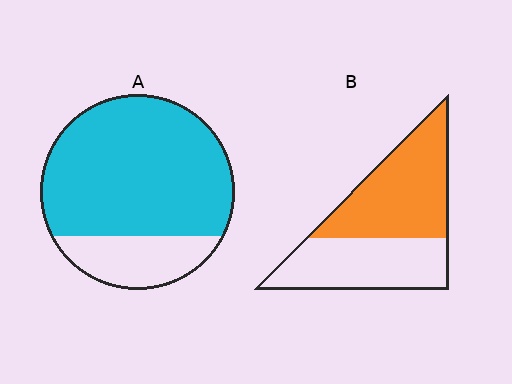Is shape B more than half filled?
Yes.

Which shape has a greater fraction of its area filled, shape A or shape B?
Shape A.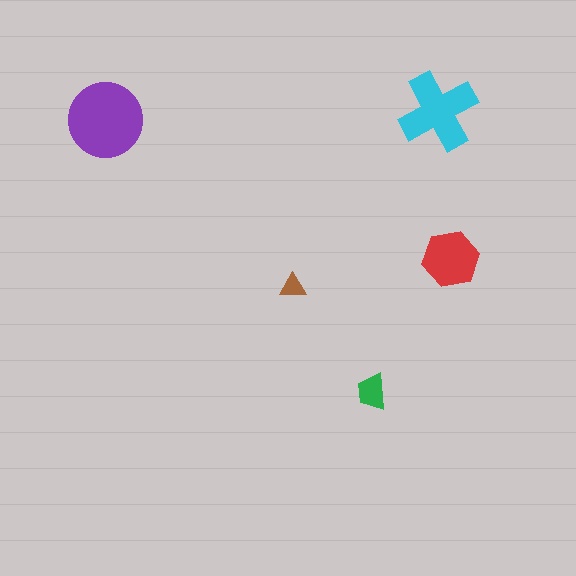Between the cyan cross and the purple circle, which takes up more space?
The purple circle.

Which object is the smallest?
The brown triangle.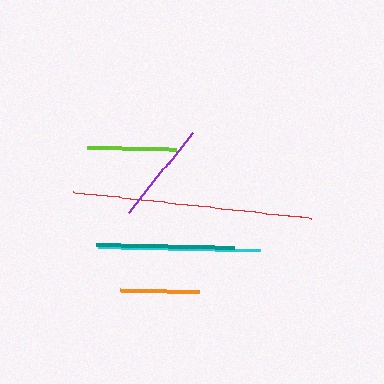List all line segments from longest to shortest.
From longest to shortest: red, cyan, teal, purple, lime, orange.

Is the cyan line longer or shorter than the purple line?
The cyan line is longer than the purple line.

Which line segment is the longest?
The red line is the longest at approximately 240 pixels.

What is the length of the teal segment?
The teal segment is approximately 139 pixels long.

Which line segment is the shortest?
The orange line is the shortest at approximately 79 pixels.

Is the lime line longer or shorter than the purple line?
The purple line is longer than the lime line.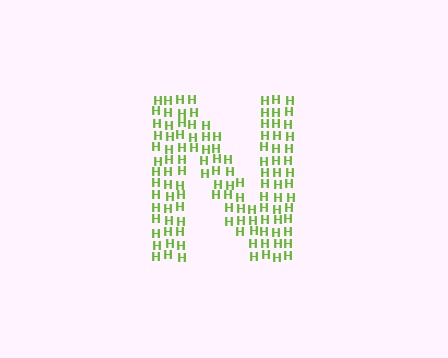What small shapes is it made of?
It is made of small letter H's.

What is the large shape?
The large shape is the letter N.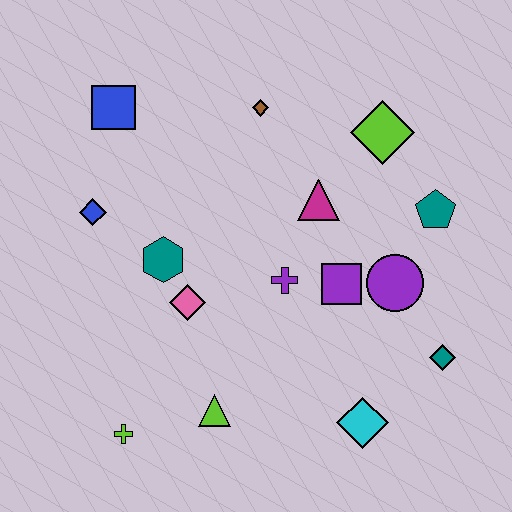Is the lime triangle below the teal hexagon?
Yes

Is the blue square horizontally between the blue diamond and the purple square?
Yes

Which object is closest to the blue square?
The blue diamond is closest to the blue square.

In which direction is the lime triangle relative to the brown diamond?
The lime triangle is below the brown diamond.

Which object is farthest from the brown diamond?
The lime cross is farthest from the brown diamond.